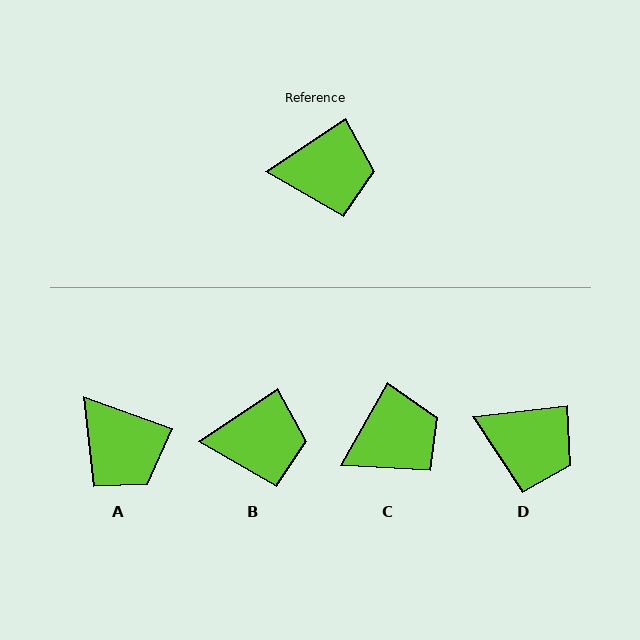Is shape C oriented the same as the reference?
No, it is off by about 27 degrees.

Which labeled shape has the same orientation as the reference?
B.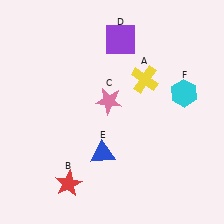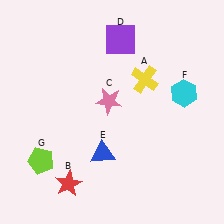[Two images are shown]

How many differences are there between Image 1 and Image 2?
There is 1 difference between the two images.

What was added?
A lime pentagon (G) was added in Image 2.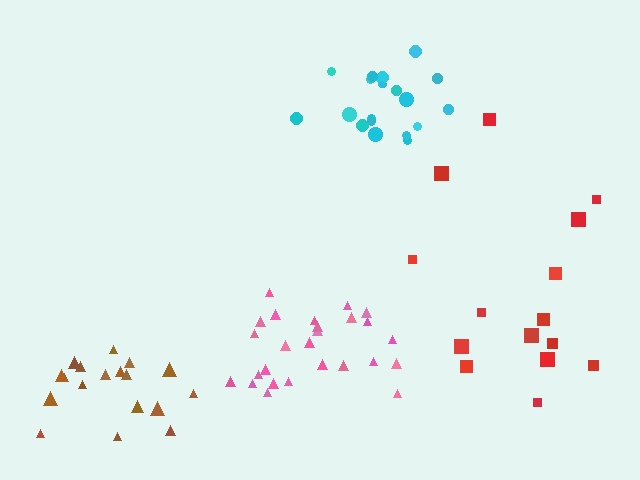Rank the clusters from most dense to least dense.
cyan, pink, brown, red.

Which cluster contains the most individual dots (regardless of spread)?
Pink (26).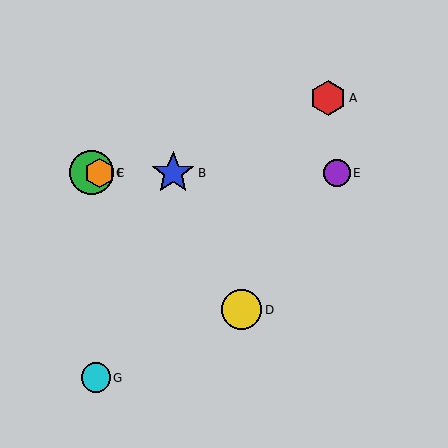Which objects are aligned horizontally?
Objects B, C, E, F are aligned horizontally.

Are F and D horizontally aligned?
No, F is at y≈173 and D is at y≈310.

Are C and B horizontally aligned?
Yes, both are at y≈173.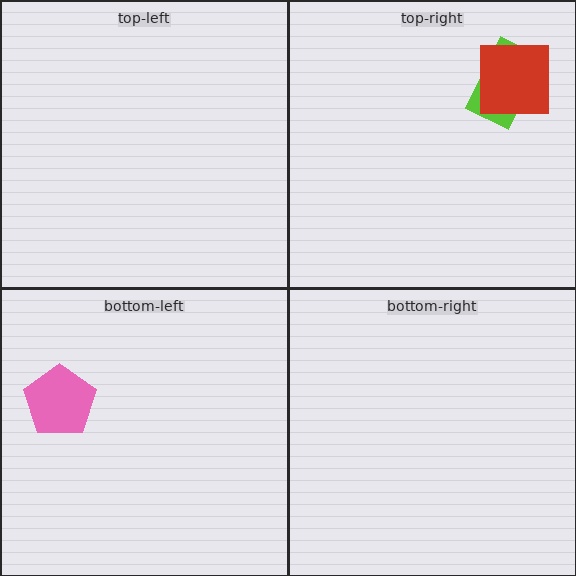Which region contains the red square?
The top-right region.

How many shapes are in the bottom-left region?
1.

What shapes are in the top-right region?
The lime rectangle, the red square.